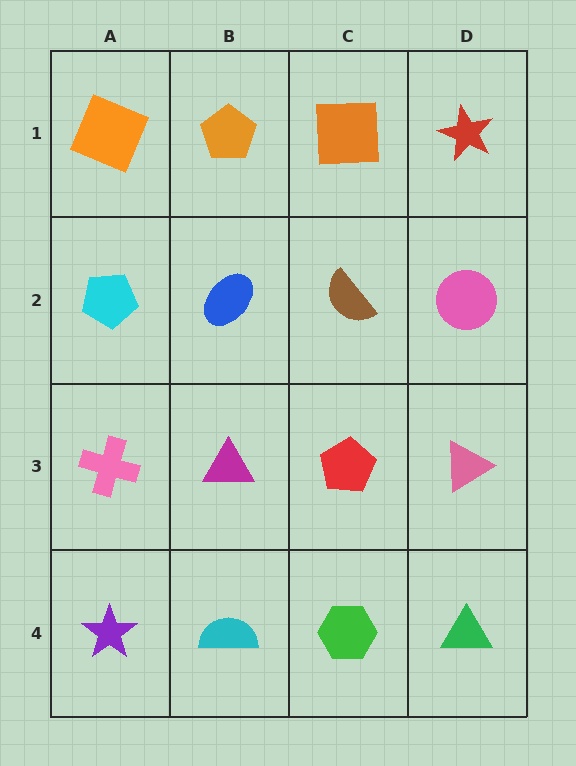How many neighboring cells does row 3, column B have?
4.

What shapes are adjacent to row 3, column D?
A pink circle (row 2, column D), a green triangle (row 4, column D), a red pentagon (row 3, column C).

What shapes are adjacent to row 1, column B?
A blue ellipse (row 2, column B), an orange square (row 1, column A), an orange square (row 1, column C).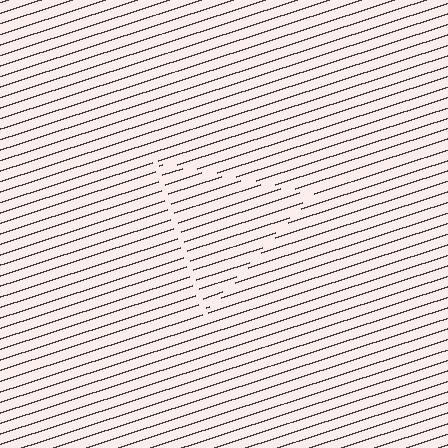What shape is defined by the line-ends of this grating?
An illusory triangle. The interior of the shape contains the same grating, shifted by half a period — the contour is defined by the phase discontinuity where line-ends from the inner and outer gratings abut.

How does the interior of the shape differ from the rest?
The interior of the shape contains the same grating, shifted by half a period — the contour is defined by the phase discontinuity where line-ends from the inner and outer gratings abut.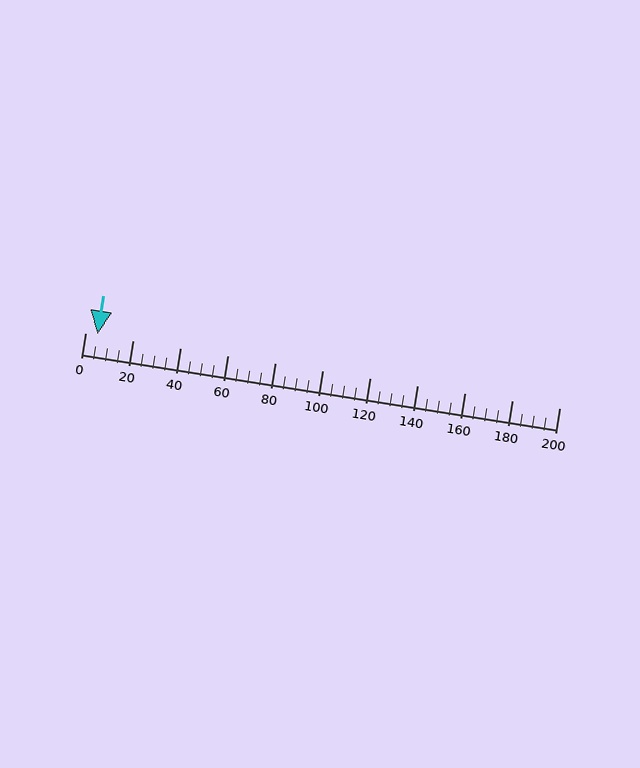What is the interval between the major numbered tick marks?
The major tick marks are spaced 20 units apart.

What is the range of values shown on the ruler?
The ruler shows values from 0 to 200.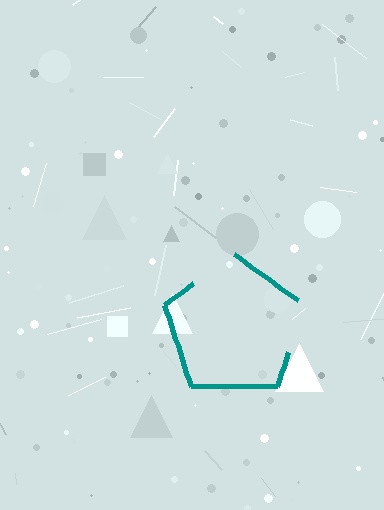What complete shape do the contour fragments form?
The contour fragments form a pentagon.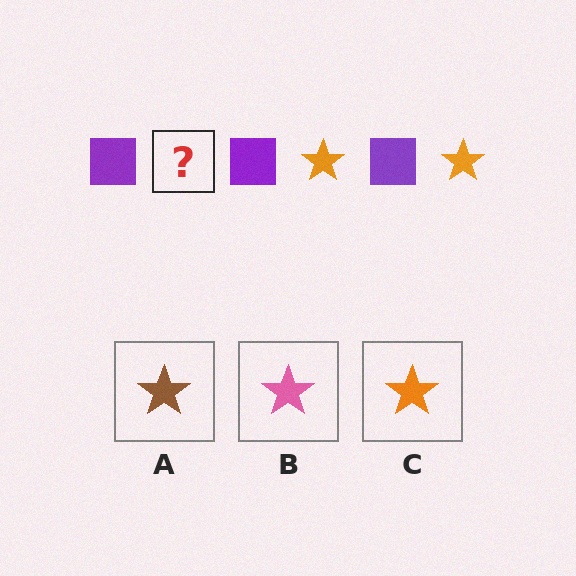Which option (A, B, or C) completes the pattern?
C.